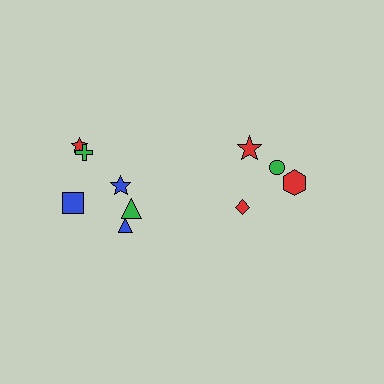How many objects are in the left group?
There are 6 objects.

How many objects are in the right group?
There are 4 objects.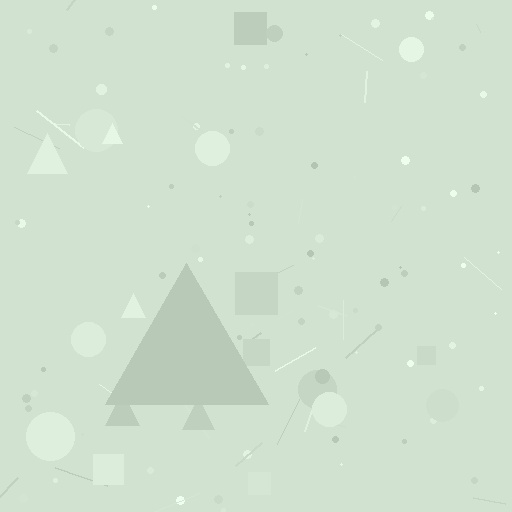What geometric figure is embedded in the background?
A triangle is embedded in the background.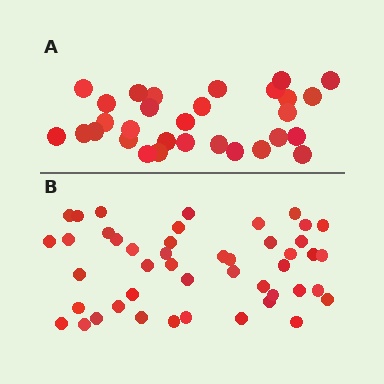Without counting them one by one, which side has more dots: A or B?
Region B (the bottom region) has more dots.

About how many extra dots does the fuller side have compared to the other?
Region B has approximately 15 more dots than region A.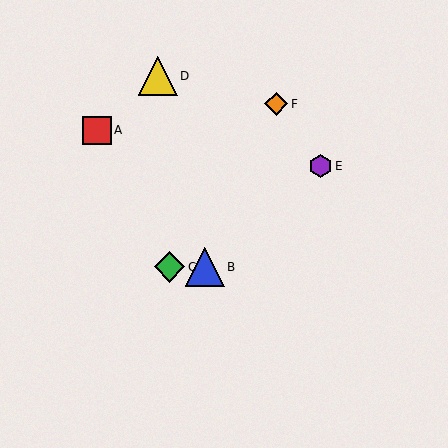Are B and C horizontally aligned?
Yes, both are at y≈267.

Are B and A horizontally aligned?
No, B is at y≈267 and A is at y≈130.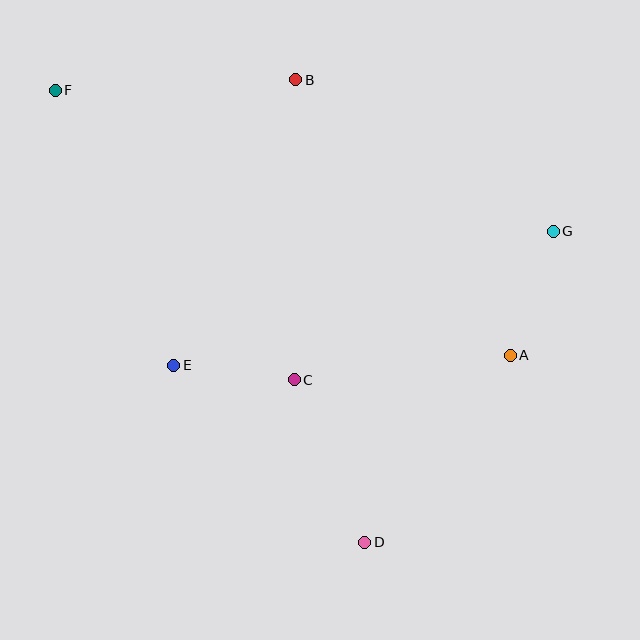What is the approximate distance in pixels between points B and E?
The distance between B and E is approximately 311 pixels.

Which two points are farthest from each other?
Points D and F are farthest from each other.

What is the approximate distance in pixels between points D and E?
The distance between D and E is approximately 261 pixels.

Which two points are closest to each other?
Points C and E are closest to each other.